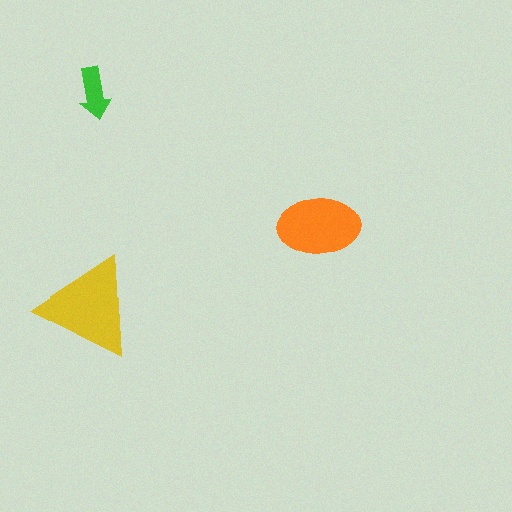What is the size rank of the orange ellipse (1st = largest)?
2nd.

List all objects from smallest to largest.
The green arrow, the orange ellipse, the yellow triangle.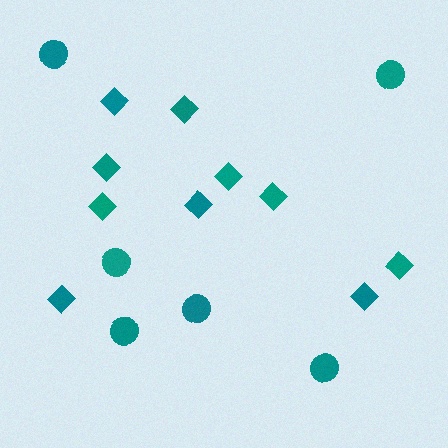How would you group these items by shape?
There are 2 groups: one group of circles (6) and one group of diamonds (10).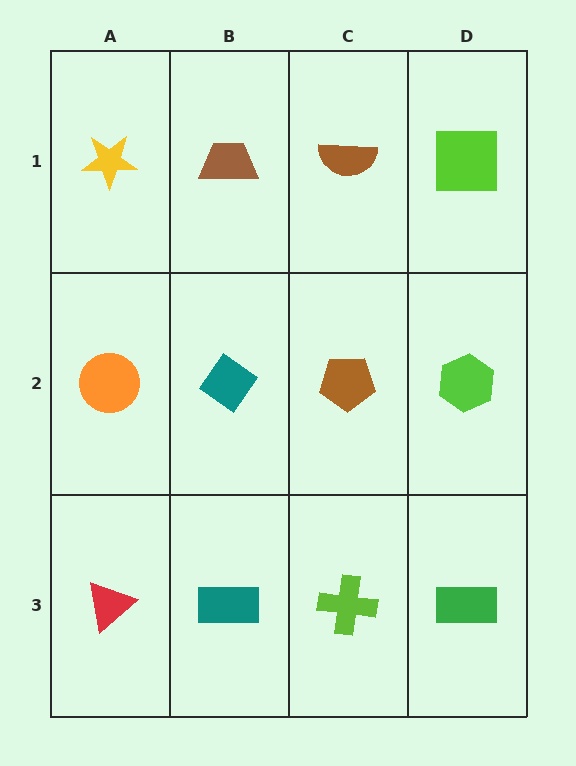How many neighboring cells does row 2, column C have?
4.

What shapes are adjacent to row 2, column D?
A lime square (row 1, column D), a green rectangle (row 3, column D), a brown pentagon (row 2, column C).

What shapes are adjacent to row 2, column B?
A brown trapezoid (row 1, column B), a teal rectangle (row 3, column B), an orange circle (row 2, column A), a brown pentagon (row 2, column C).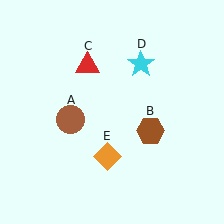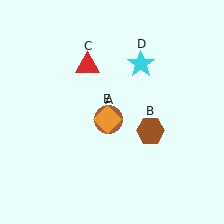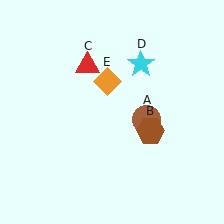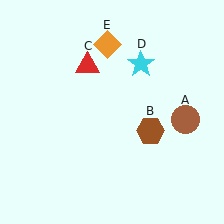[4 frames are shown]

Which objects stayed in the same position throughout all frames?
Brown hexagon (object B) and red triangle (object C) and cyan star (object D) remained stationary.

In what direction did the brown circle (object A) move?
The brown circle (object A) moved right.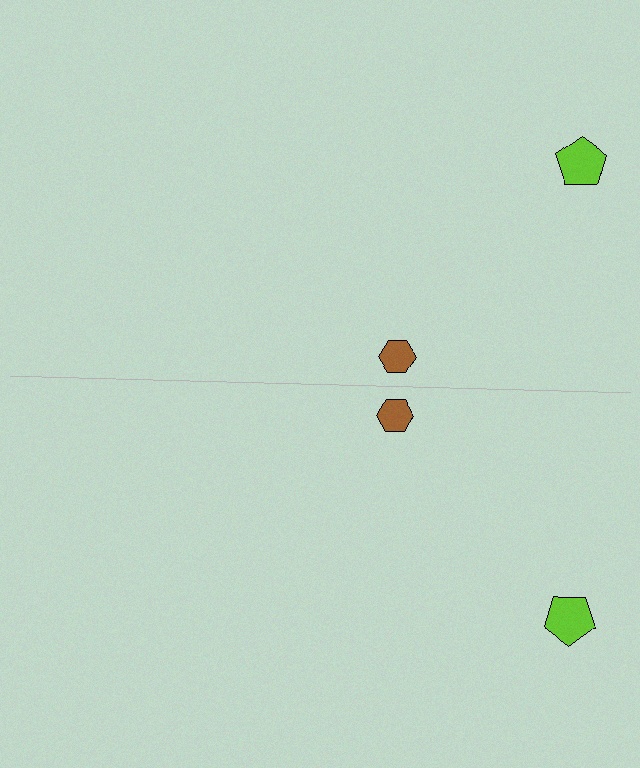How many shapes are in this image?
There are 4 shapes in this image.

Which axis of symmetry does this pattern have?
The pattern has a horizontal axis of symmetry running through the center of the image.